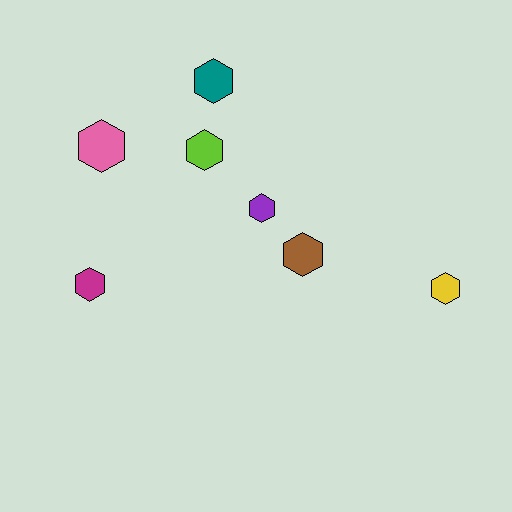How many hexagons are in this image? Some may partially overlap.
There are 7 hexagons.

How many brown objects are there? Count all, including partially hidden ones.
There is 1 brown object.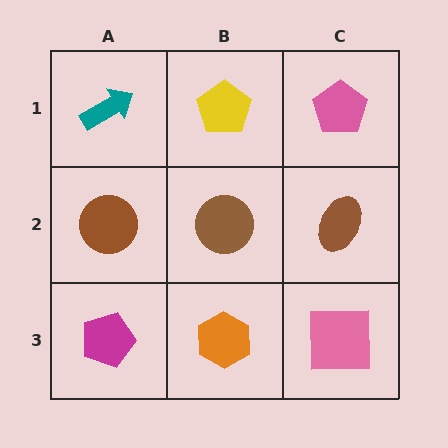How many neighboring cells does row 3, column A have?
2.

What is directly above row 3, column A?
A brown circle.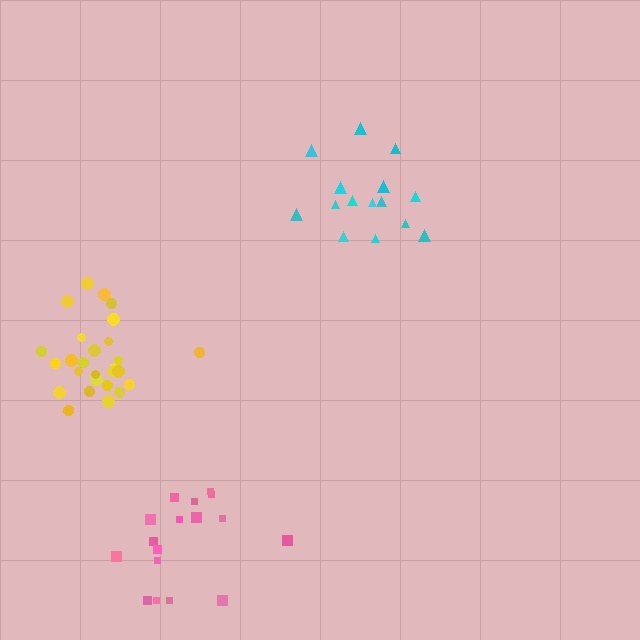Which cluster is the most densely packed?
Yellow.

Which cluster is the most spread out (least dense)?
Pink.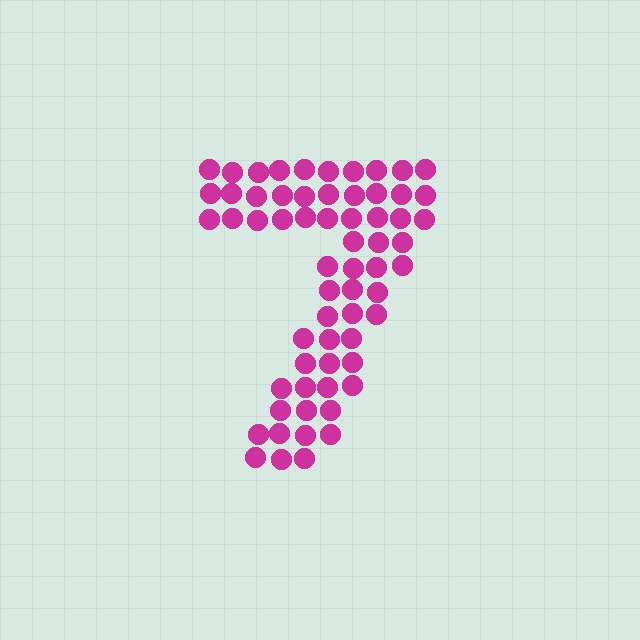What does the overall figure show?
The overall figure shows the digit 7.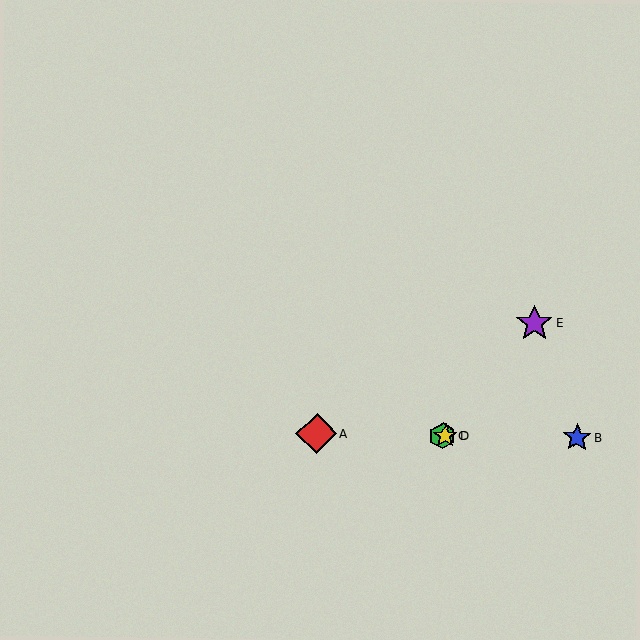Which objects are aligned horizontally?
Objects A, B, C, D are aligned horizontally.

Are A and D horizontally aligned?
Yes, both are at y≈434.